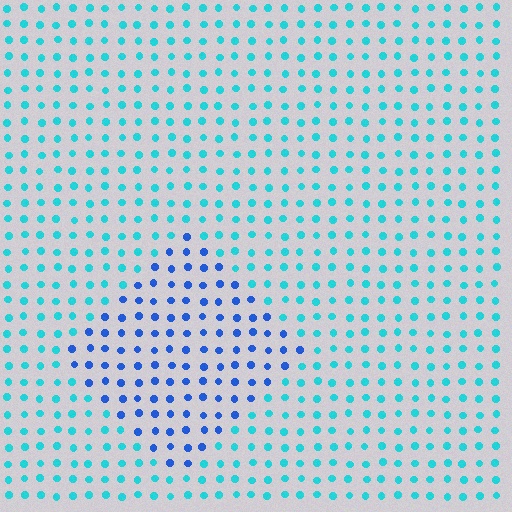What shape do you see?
I see a diamond.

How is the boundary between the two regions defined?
The boundary is defined purely by a slight shift in hue (about 40 degrees). Spacing, size, and orientation are identical on both sides.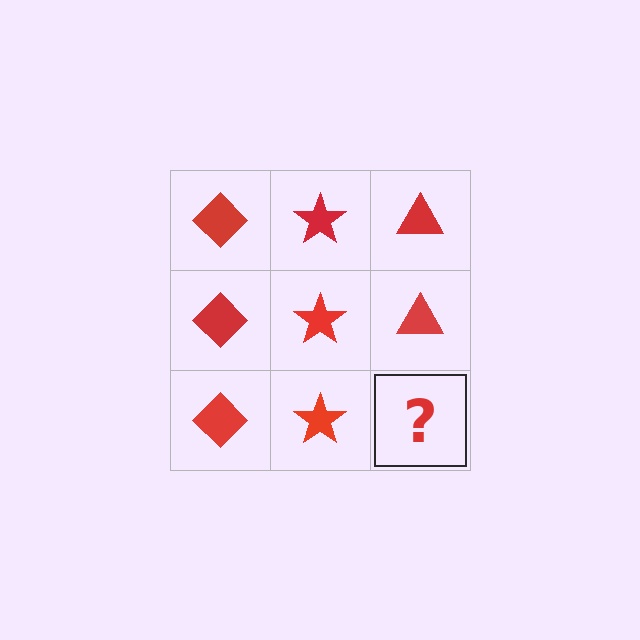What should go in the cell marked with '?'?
The missing cell should contain a red triangle.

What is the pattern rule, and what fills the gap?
The rule is that each column has a consistent shape. The gap should be filled with a red triangle.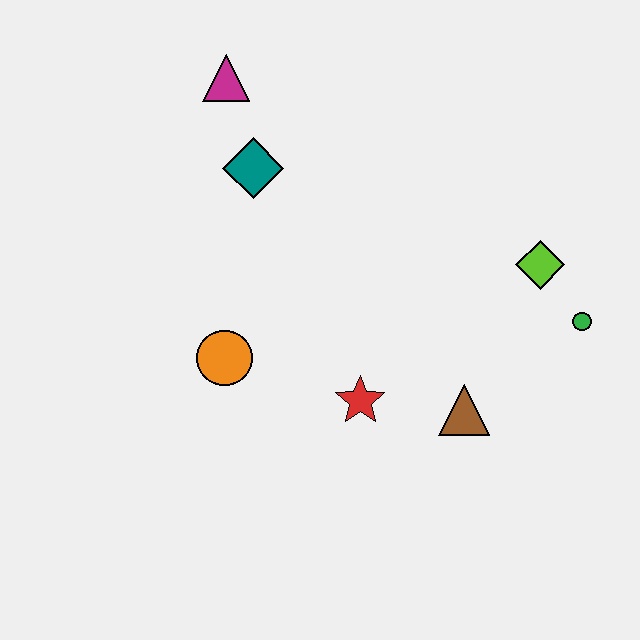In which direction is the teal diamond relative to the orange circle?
The teal diamond is above the orange circle.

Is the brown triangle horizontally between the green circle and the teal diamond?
Yes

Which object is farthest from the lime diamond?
The magenta triangle is farthest from the lime diamond.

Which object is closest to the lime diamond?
The green circle is closest to the lime diamond.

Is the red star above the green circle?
No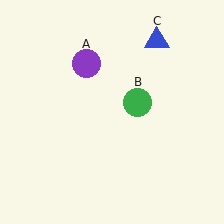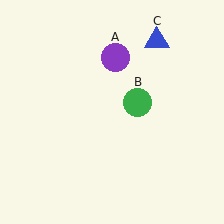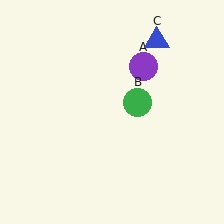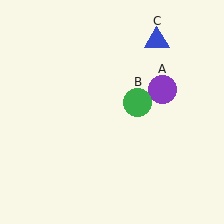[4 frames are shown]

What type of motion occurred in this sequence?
The purple circle (object A) rotated clockwise around the center of the scene.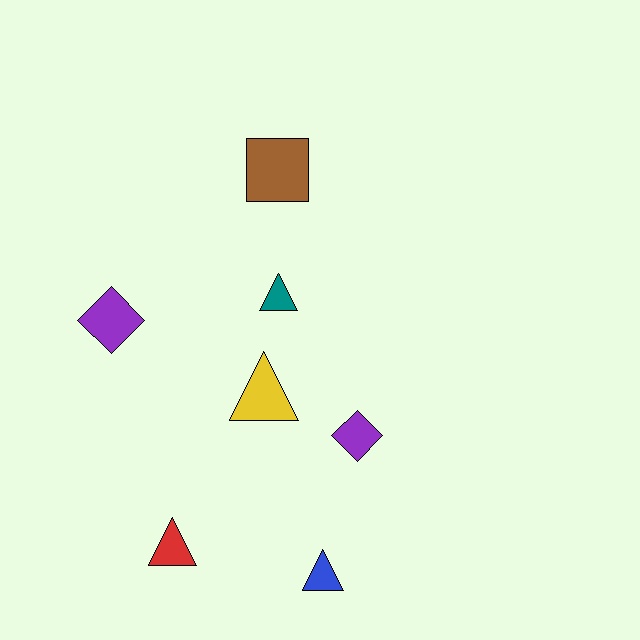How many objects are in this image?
There are 7 objects.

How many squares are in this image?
There is 1 square.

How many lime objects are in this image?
There are no lime objects.